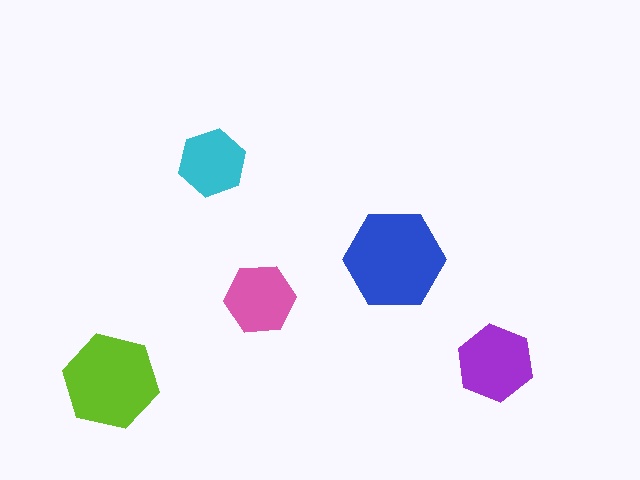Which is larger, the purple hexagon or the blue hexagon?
The blue one.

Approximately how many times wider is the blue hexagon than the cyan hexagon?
About 1.5 times wider.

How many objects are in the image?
There are 5 objects in the image.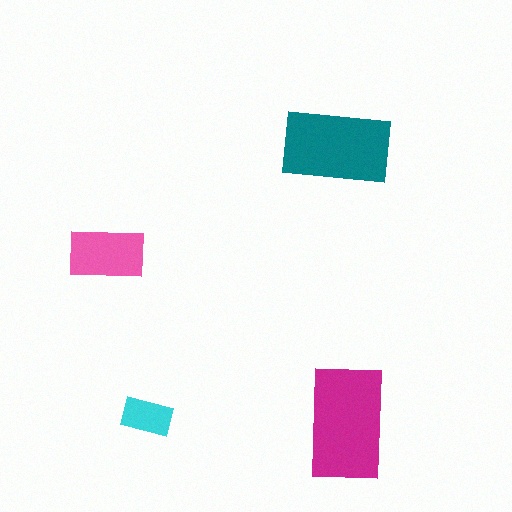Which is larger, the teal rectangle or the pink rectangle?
The teal one.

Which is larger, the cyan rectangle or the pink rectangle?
The pink one.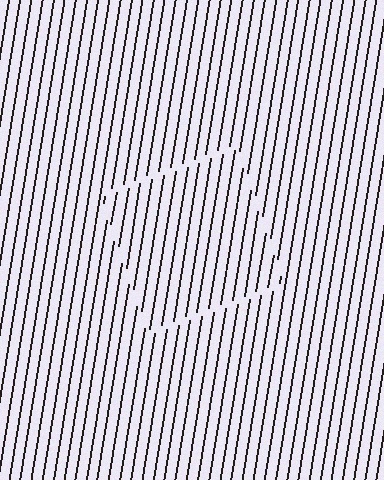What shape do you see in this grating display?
An illusory square. The interior of the shape contains the same grating, shifted by half a period — the contour is defined by the phase discontinuity where line-ends from the inner and outer gratings abut.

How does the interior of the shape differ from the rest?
The interior of the shape contains the same grating, shifted by half a period — the contour is defined by the phase discontinuity where line-ends from the inner and outer gratings abut.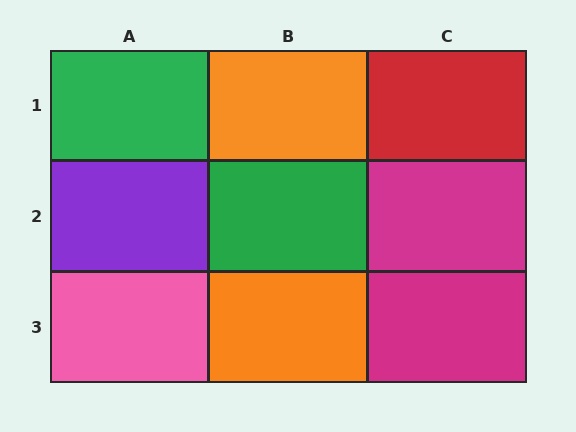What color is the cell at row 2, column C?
Magenta.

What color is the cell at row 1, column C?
Red.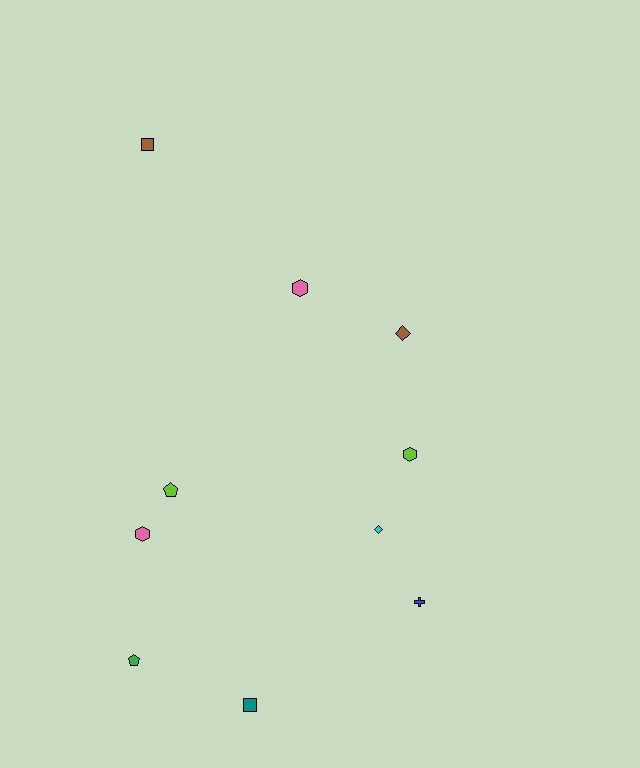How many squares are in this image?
There are 2 squares.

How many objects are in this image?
There are 10 objects.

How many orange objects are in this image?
There are no orange objects.